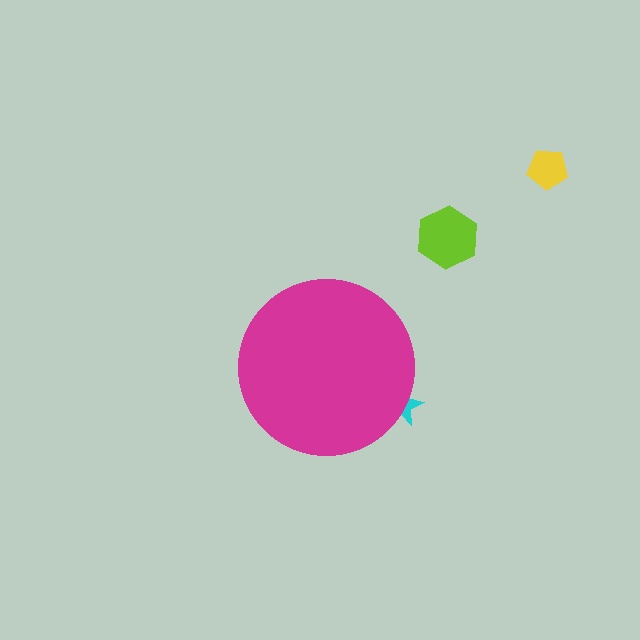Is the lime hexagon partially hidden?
No, the lime hexagon is fully visible.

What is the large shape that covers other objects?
A magenta circle.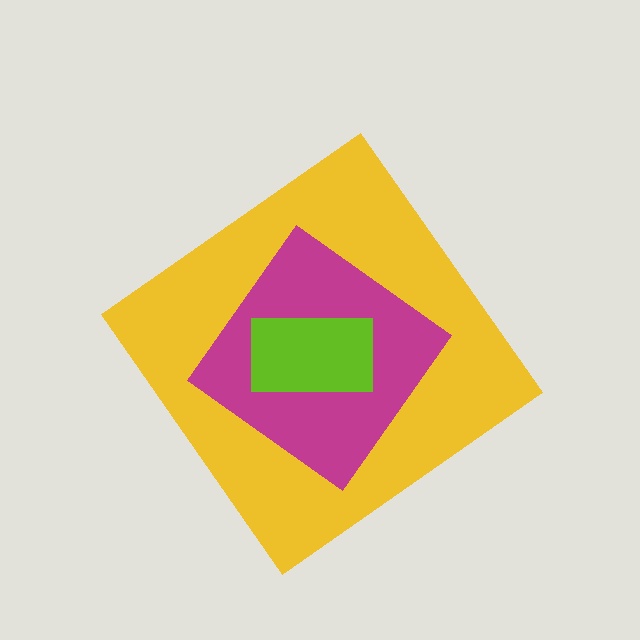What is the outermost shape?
The yellow diamond.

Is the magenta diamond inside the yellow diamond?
Yes.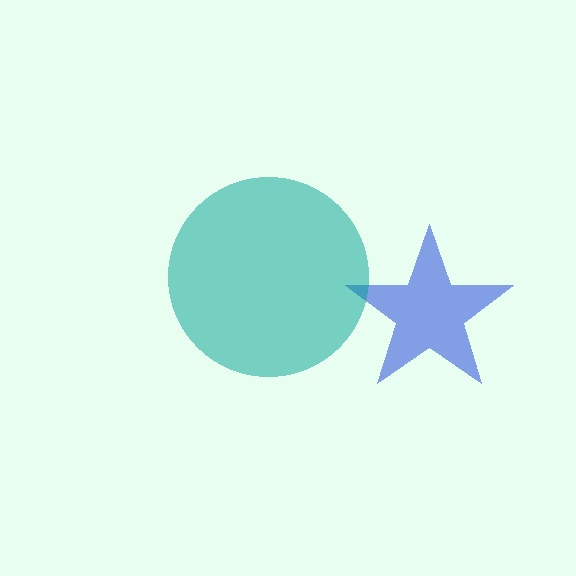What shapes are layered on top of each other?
The layered shapes are: a blue star, a teal circle.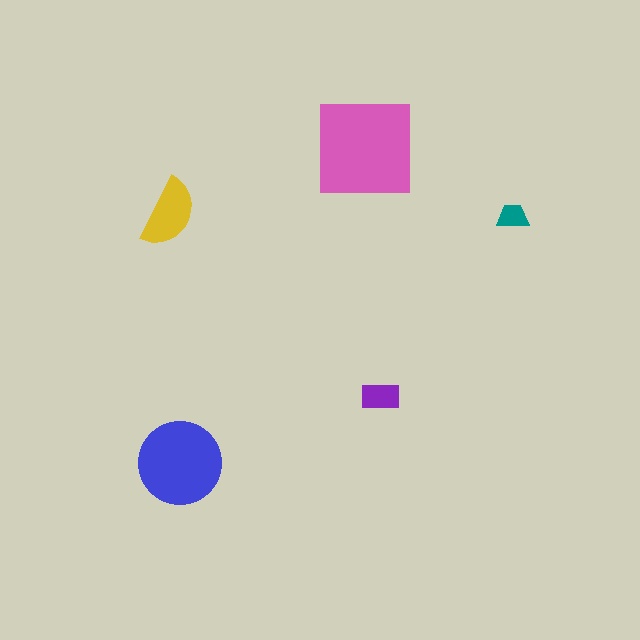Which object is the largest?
The pink square.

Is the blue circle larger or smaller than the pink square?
Smaller.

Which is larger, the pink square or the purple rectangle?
The pink square.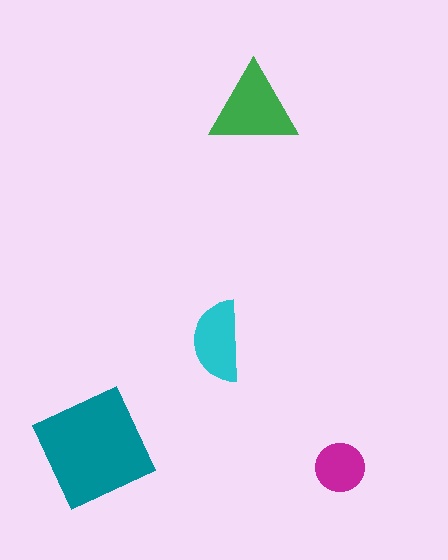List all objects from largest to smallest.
The teal square, the green triangle, the cyan semicircle, the magenta circle.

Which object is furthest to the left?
The teal square is leftmost.